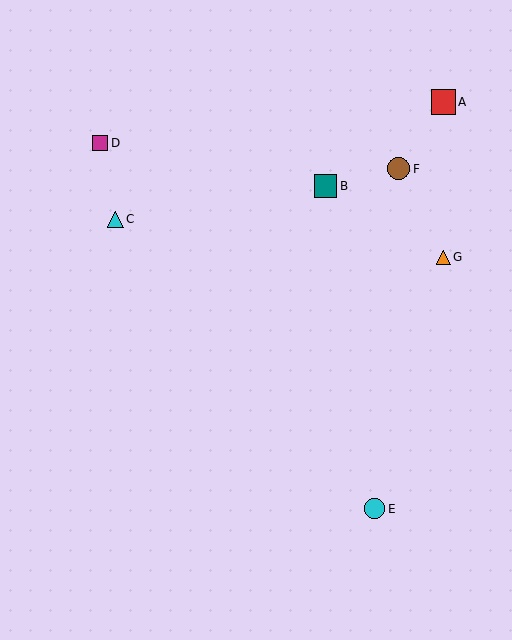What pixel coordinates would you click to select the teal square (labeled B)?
Click at (325, 186) to select the teal square B.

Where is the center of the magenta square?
The center of the magenta square is at (100, 143).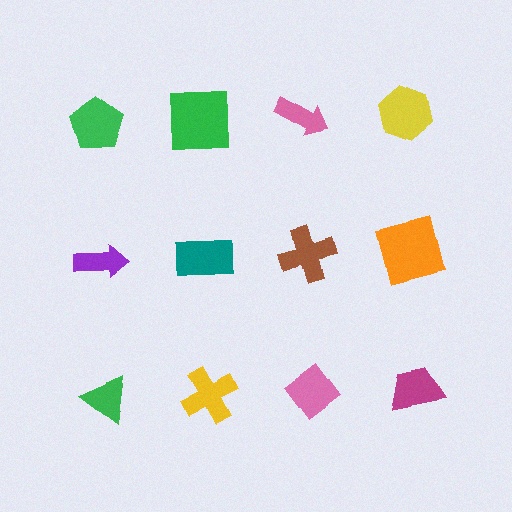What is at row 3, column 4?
A magenta trapezoid.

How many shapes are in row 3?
4 shapes.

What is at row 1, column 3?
A pink arrow.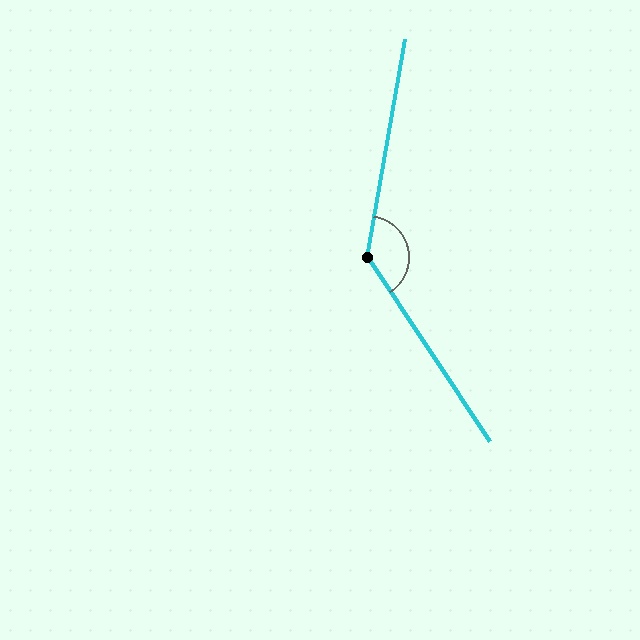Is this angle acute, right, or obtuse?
It is obtuse.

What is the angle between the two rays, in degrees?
Approximately 136 degrees.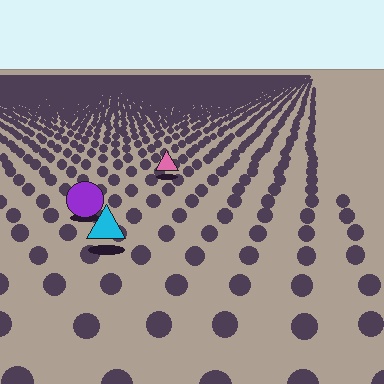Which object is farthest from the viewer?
The pink triangle is farthest from the viewer. It appears smaller and the ground texture around it is denser.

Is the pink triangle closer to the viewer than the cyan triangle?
No. The cyan triangle is closer — you can tell from the texture gradient: the ground texture is coarser near it.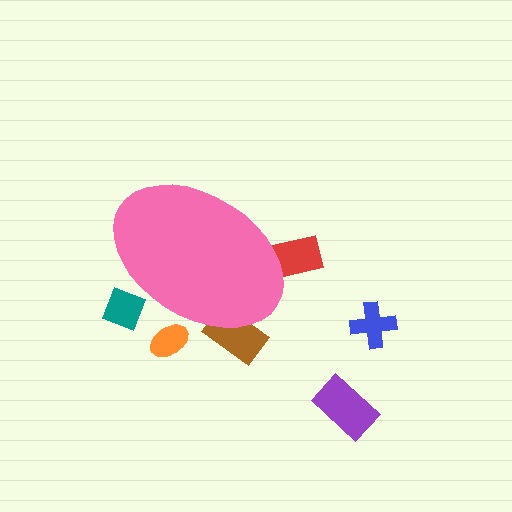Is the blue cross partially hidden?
No, the blue cross is fully visible.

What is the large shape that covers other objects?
A pink ellipse.